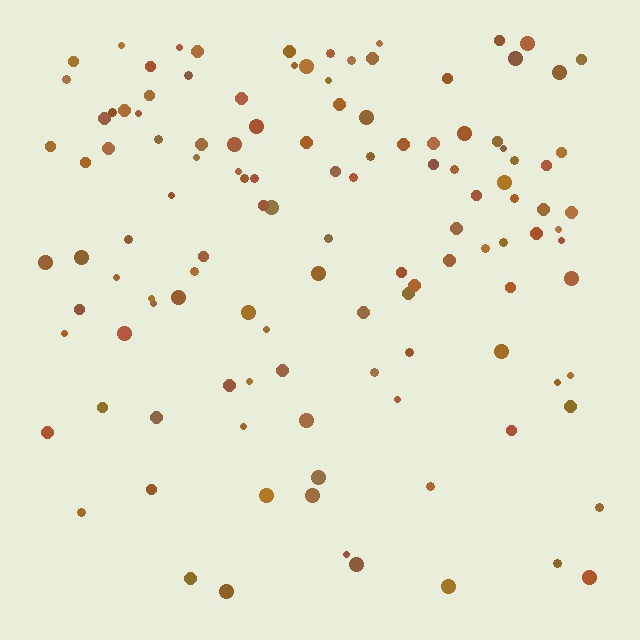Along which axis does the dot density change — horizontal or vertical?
Vertical.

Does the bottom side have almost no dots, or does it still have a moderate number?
Still a moderate number, just noticeably fewer than the top.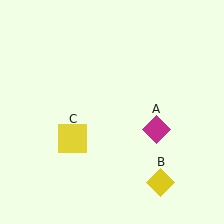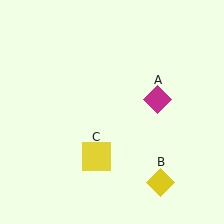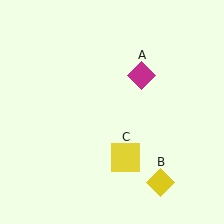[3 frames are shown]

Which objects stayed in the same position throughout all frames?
Yellow diamond (object B) remained stationary.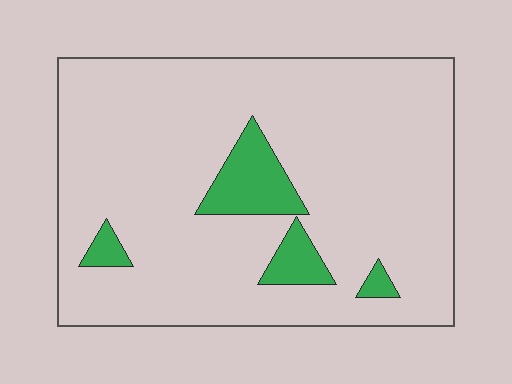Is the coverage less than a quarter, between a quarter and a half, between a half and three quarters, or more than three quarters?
Less than a quarter.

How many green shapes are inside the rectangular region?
4.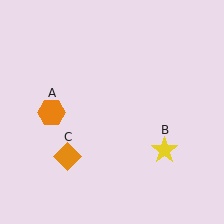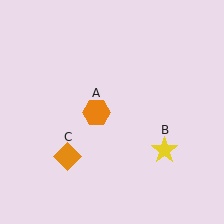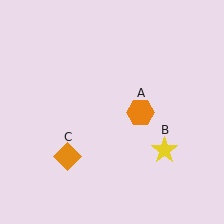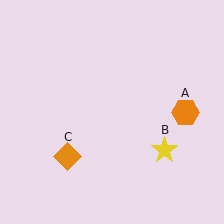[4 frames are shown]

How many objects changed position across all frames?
1 object changed position: orange hexagon (object A).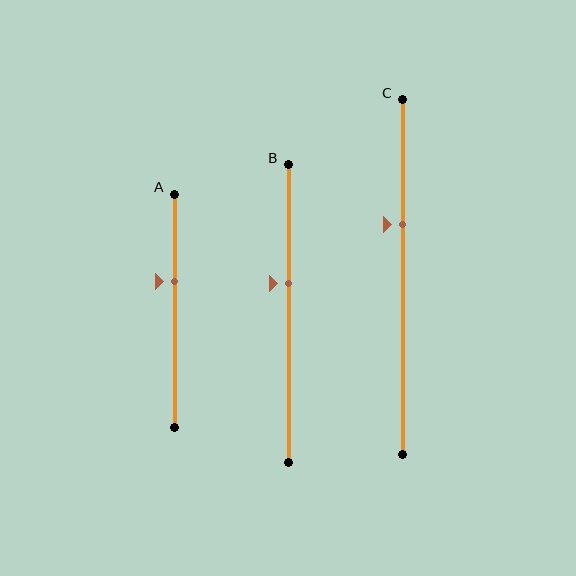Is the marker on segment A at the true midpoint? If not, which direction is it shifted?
No, the marker on segment A is shifted upward by about 13% of the segment length.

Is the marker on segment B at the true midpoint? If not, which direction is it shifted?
No, the marker on segment B is shifted upward by about 10% of the segment length.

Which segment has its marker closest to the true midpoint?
Segment B has its marker closest to the true midpoint.